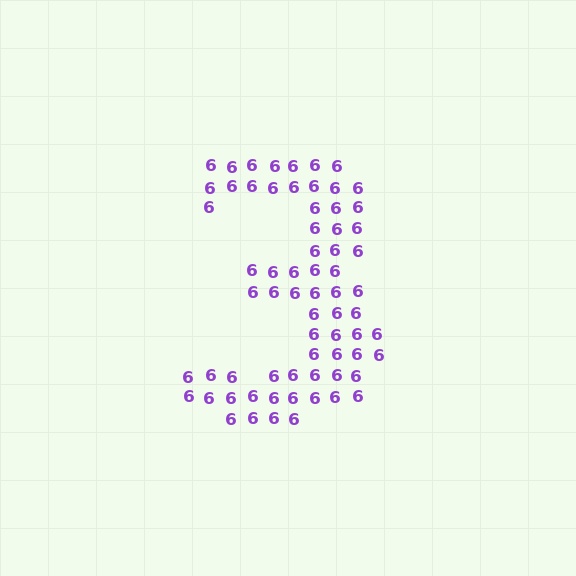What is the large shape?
The large shape is the digit 3.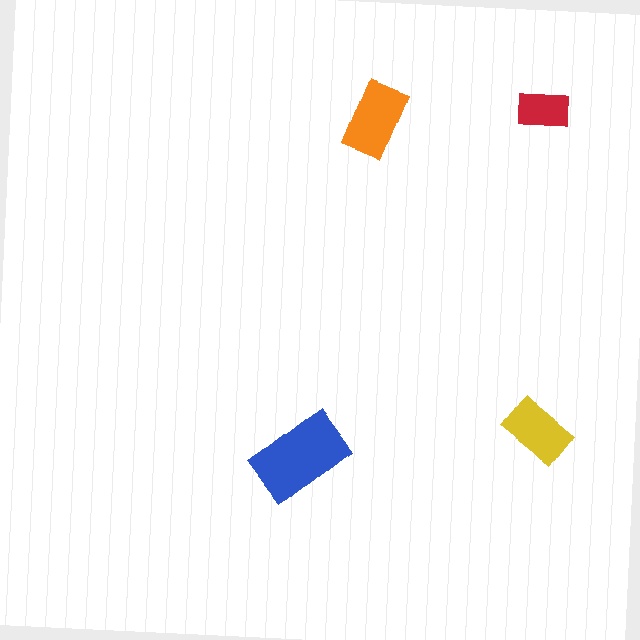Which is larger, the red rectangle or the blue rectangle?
The blue one.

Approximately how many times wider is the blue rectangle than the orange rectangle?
About 1.5 times wider.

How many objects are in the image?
There are 4 objects in the image.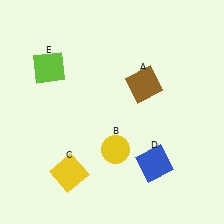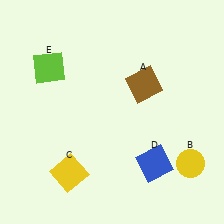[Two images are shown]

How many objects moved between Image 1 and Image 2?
1 object moved between the two images.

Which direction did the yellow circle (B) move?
The yellow circle (B) moved right.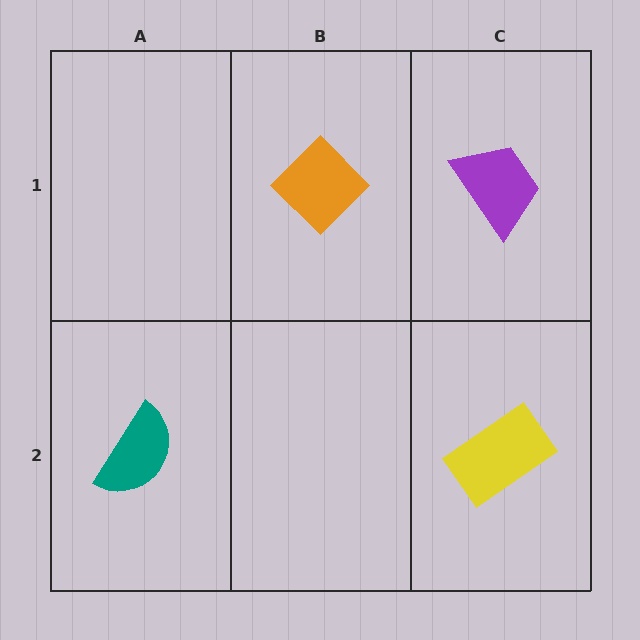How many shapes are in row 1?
2 shapes.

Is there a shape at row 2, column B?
No, that cell is empty.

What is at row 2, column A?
A teal semicircle.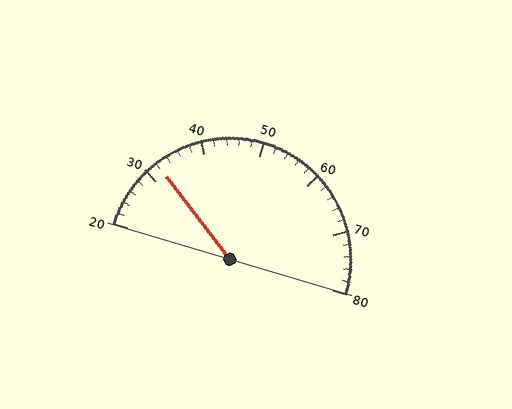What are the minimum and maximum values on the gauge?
The gauge ranges from 20 to 80.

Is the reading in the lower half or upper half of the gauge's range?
The reading is in the lower half of the range (20 to 80).